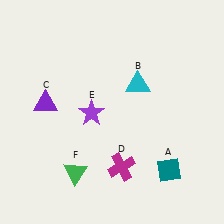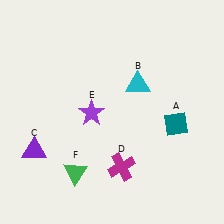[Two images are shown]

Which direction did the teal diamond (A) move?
The teal diamond (A) moved up.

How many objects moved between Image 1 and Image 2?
2 objects moved between the two images.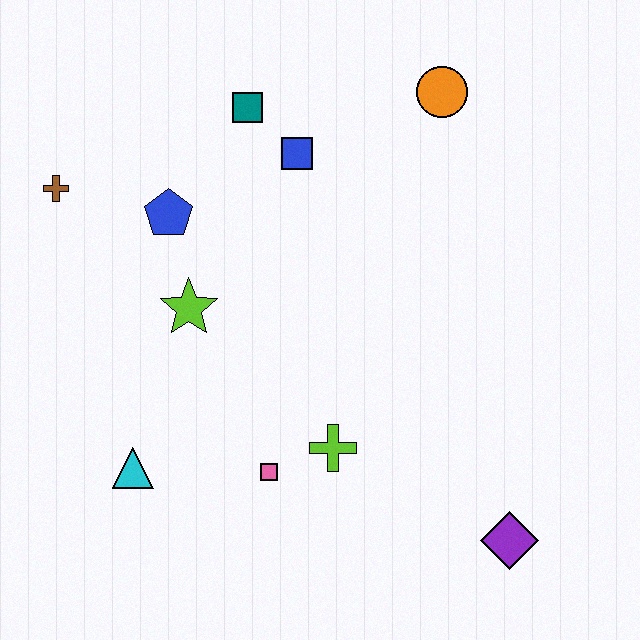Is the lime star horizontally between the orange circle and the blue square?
No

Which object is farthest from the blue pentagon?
The purple diamond is farthest from the blue pentagon.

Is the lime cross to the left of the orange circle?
Yes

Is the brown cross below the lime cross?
No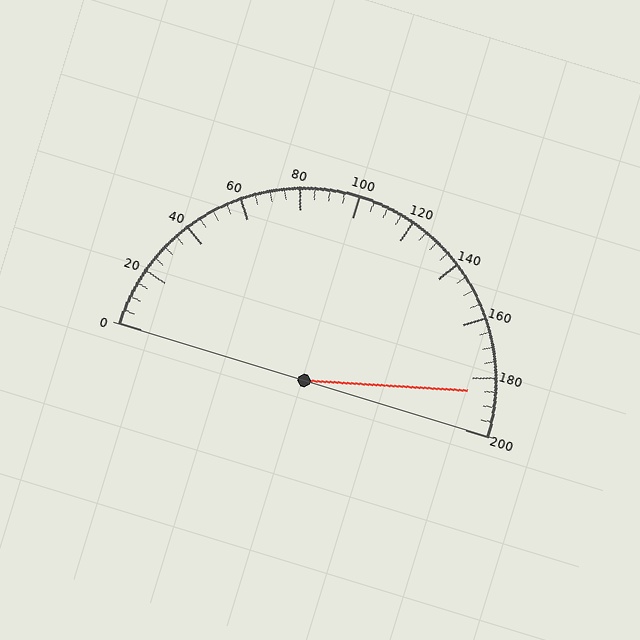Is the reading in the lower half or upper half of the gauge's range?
The reading is in the upper half of the range (0 to 200).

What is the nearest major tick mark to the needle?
The nearest major tick mark is 180.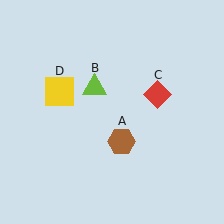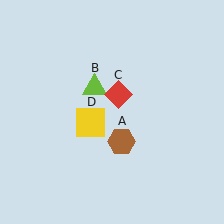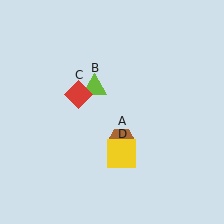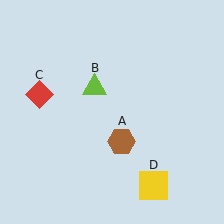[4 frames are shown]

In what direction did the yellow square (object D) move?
The yellow square (object D) moved down and to the right.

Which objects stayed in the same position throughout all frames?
Brown hexagon (object A) and lime triangle (object B) remained stationary.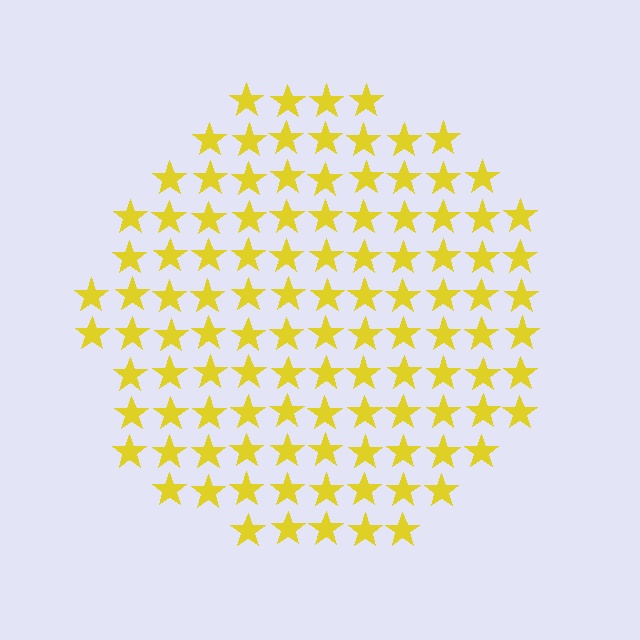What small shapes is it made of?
It is made of small stars.